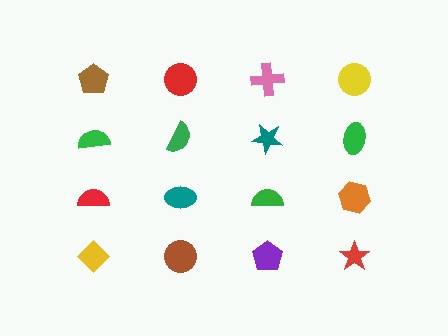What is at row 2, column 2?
A green semicircle.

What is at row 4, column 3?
A purple pentagon.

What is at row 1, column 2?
A red circle.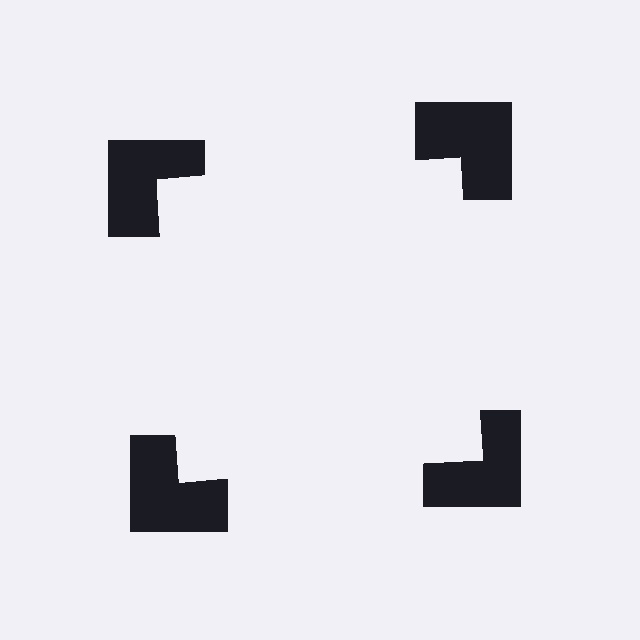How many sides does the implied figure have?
4 sides.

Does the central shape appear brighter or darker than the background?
It typically appears slightly brighter than the background, even though no actual brightness change is drawn.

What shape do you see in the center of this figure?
An illusory square — its edges are inferred from the aligned wedge cuts in the notched squares, not physically drawn.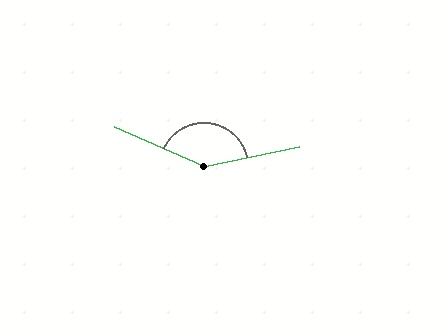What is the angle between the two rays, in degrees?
Approximately 145 degrees.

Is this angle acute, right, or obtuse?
It is obtuse.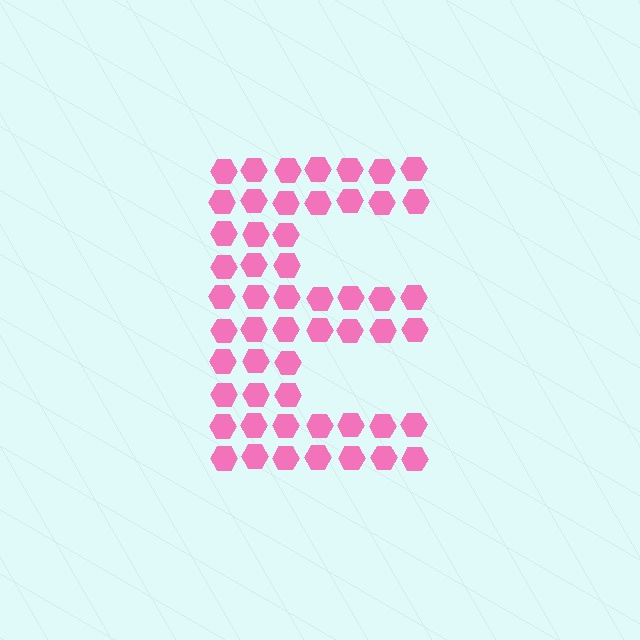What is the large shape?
The large shape is the letter E.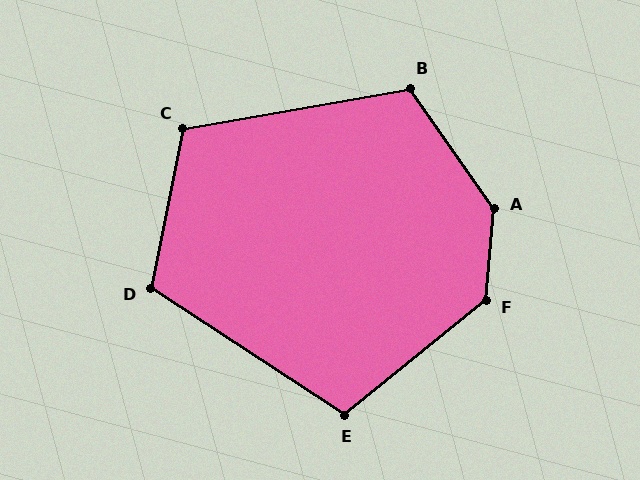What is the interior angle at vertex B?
Approximately 115 degrees (obtuse).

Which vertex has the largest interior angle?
A, at approximately 140 degrees.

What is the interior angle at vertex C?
Approximately 112 degrees (obtuse).